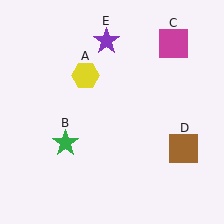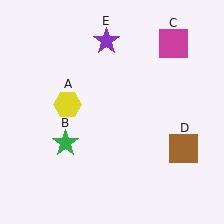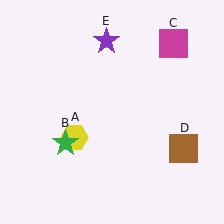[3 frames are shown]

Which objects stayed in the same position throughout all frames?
Green star (object B) and magenta square (object C) and brown square (object D) and purple star (object E) remained stationary.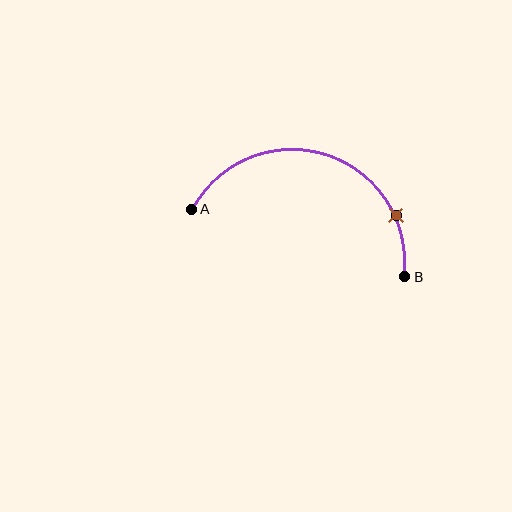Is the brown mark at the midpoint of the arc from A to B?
No. The brown mark lies on the arc but is closer to endpoint B. The arc midpoint would be at the point on the curve equidistant along the arc from both A and B.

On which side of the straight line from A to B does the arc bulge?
The arc bulges above the straight line connecting A and B.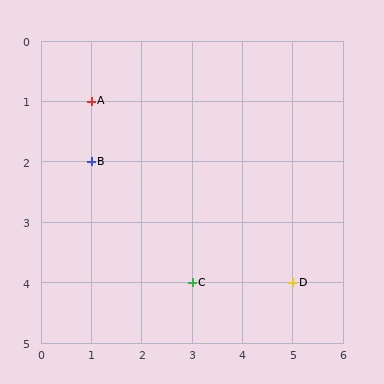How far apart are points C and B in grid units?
Points C and B are 2 columns and 2 rows apart (about 2.8 grid units diagonally).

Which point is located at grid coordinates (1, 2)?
Point B is at (1, 2).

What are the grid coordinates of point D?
Point D is at grid coordinates (5, 4).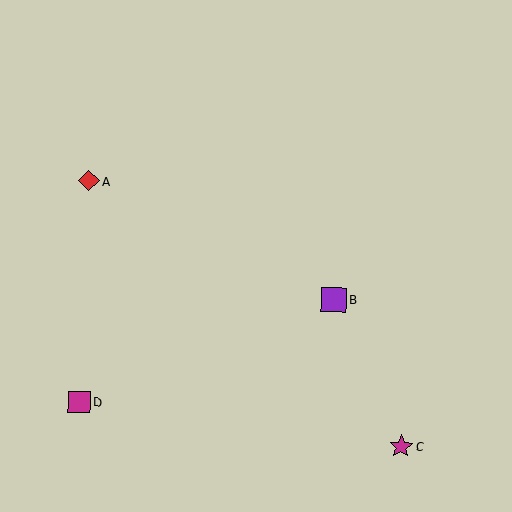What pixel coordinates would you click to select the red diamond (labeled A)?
Click at (89, 181) to select the red diamond A.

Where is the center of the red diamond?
The center of the red diamond is at (89, 181).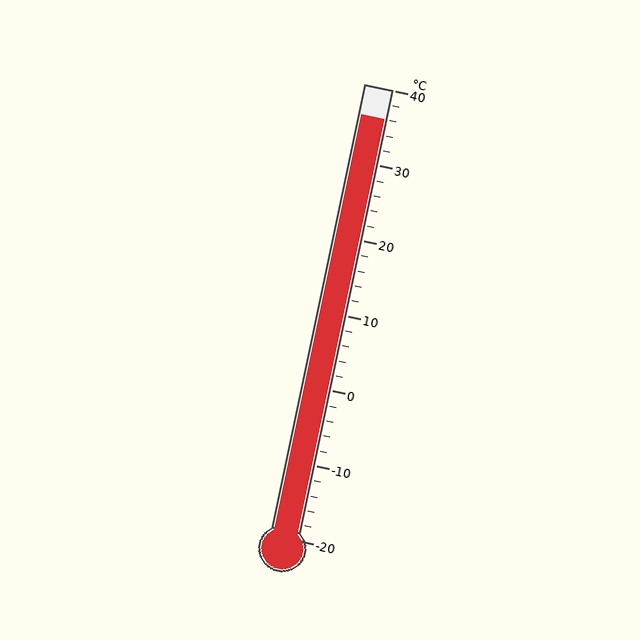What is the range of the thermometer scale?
The thermometer scale ranges from -20°C to 40°C.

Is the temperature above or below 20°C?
The temperature is above 20°C.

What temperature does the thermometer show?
The thermometer shows approximately 36°C.